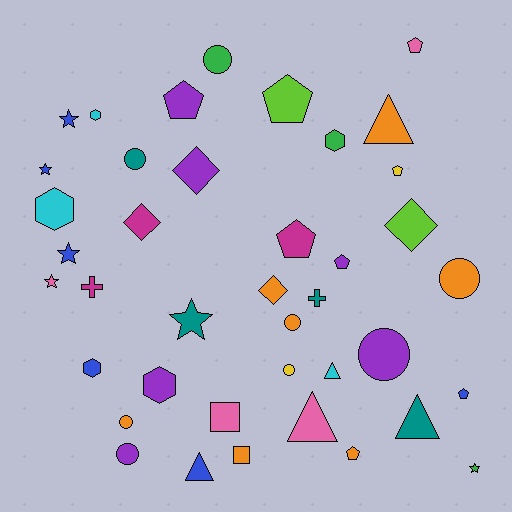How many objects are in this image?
There are 40 objects.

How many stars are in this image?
There are 6 stars.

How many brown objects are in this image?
There are no brown objects.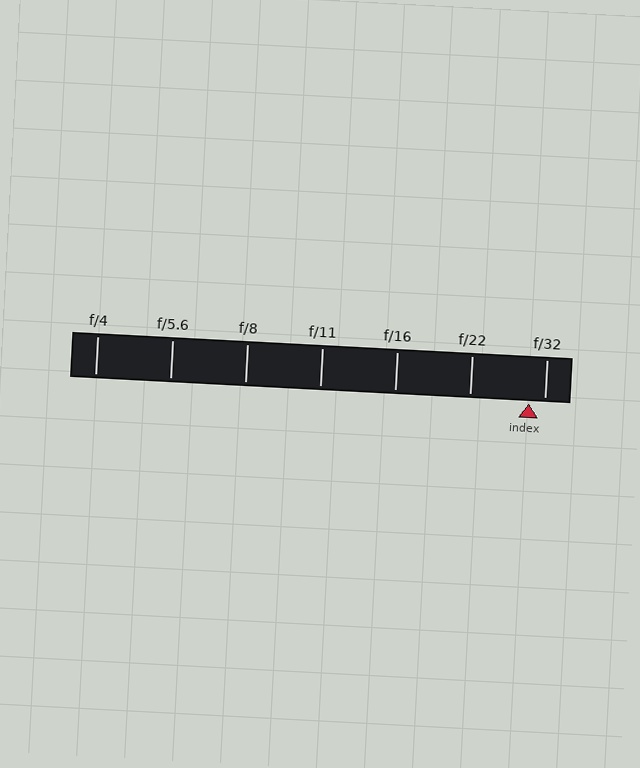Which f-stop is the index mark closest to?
The index mark is closest to f/32.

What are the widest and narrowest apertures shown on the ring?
The widest aperture shown is f/4 and the narrowest is f/32.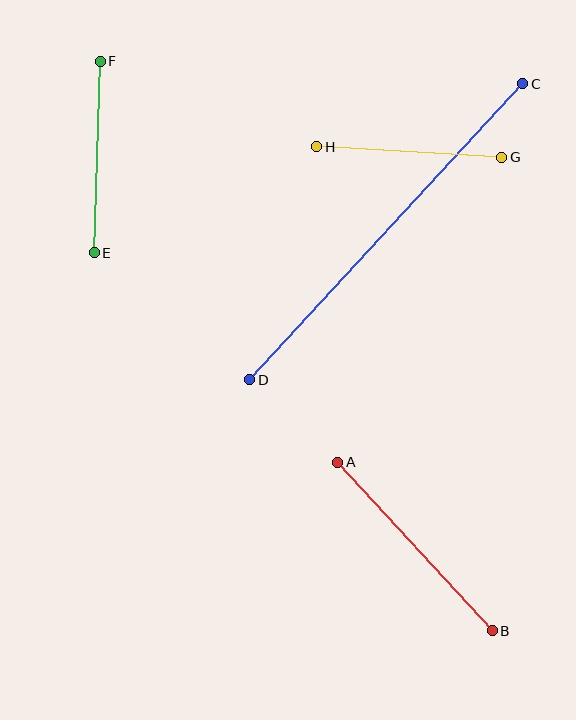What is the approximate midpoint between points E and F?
The midpoint is at approximately (97, 157) pixels.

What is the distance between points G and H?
The distance is approximately 186 pixels.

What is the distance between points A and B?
The distance is approximately 229 pixels.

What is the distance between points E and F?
The distance is approximately 191 pixels.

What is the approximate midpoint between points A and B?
The midpoint is at approximately (415, 547) pixels.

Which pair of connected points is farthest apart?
Points C and D are farthest apart.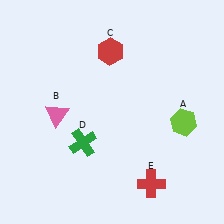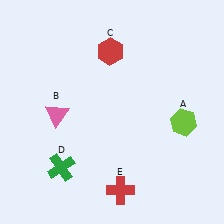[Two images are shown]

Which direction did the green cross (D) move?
The green cross (D) moved down.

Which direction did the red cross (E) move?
The red cross (E) moved left.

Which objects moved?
The objects that moved are: the green cross (D), the red cross (E).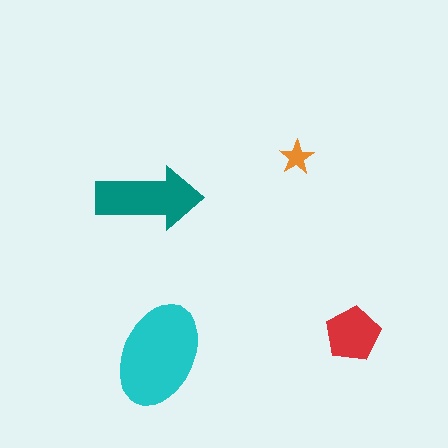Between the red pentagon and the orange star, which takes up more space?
The red pentagon.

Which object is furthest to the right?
The red pentagon is rightmost.